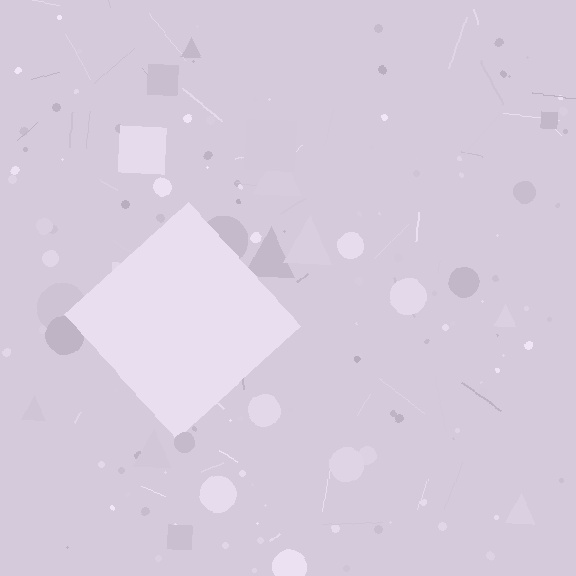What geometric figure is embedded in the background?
A diamond is embedded in the background.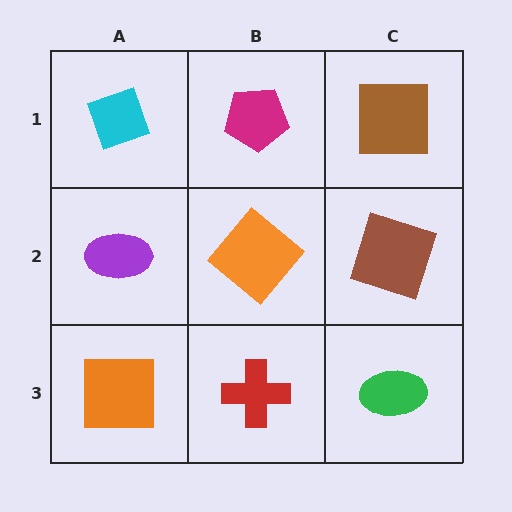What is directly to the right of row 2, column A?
An orange diamond.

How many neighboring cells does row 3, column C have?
2.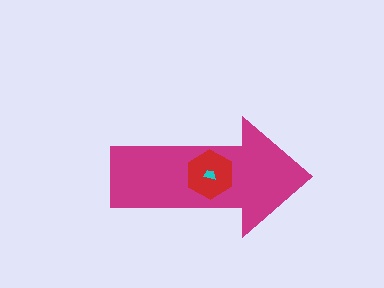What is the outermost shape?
The magenta arrow.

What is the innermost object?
The cyan trapezoid.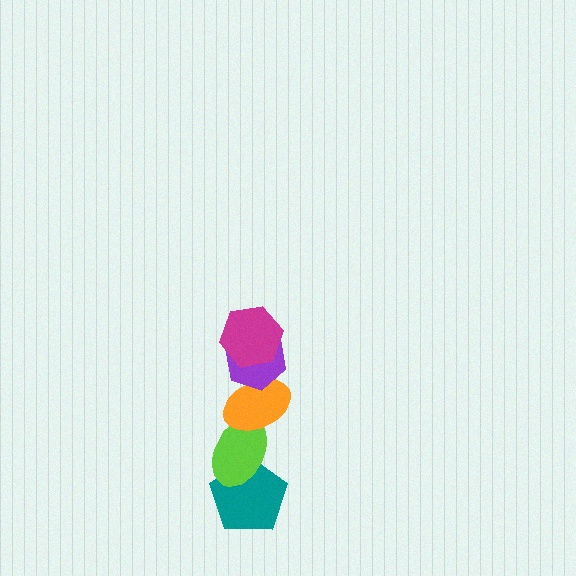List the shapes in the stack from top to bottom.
From top to bottom: the magenta hexagon, the purple hexagon, the orange ellipse, the lime ellipse, the teal pentagon.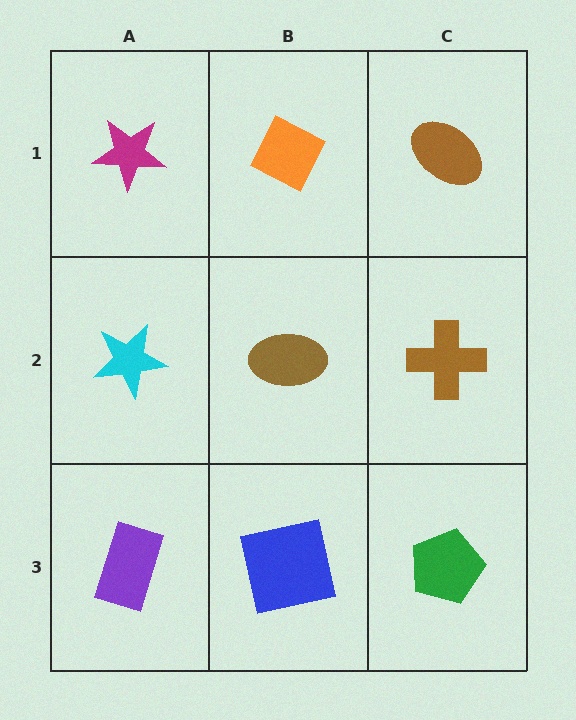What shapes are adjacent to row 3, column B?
A brown ellipse (row 2, column B), a purple rectangle (row 3, column A), a green pentagon (row 3, column C).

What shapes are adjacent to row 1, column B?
A brown ellipse (row 2, column B), a magenta star (row 1, column A), a brown ellipse (row 1, column C).